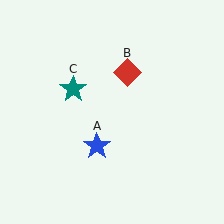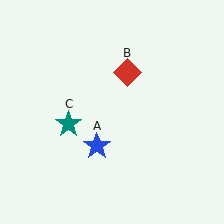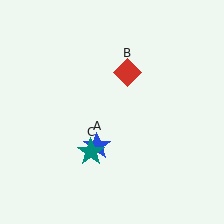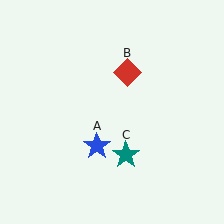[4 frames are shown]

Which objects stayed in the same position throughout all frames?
Blue star (object A) and red diamond (object B) remained stationary.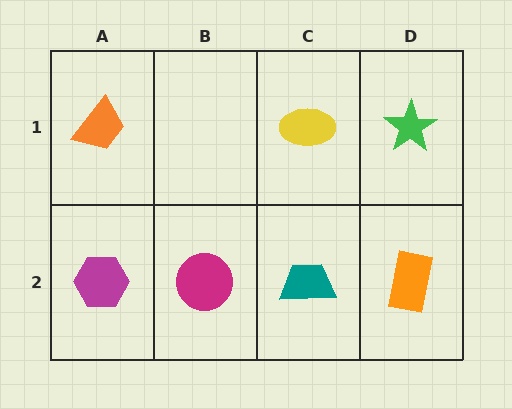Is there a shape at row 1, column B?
No, that cell is empty.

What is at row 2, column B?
A magenta circle.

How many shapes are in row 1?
3 shapes.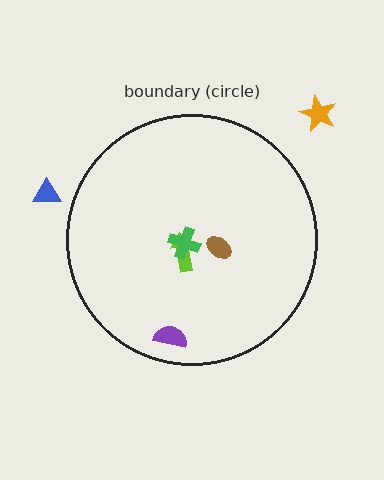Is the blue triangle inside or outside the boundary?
Outside.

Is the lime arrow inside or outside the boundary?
Inside.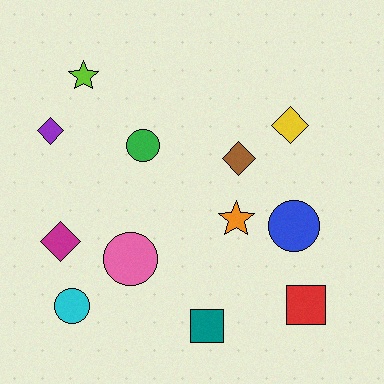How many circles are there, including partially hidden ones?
There are 4 circles.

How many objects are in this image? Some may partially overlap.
There are 12 objects.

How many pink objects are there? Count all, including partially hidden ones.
There is 1 pink object.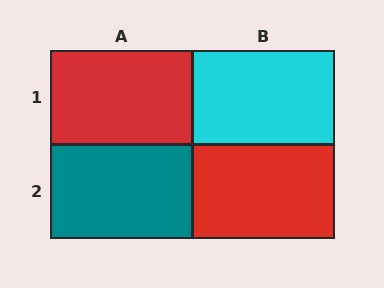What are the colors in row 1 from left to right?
Red, cyan.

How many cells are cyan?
1 cell is cyan.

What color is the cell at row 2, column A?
Teal.